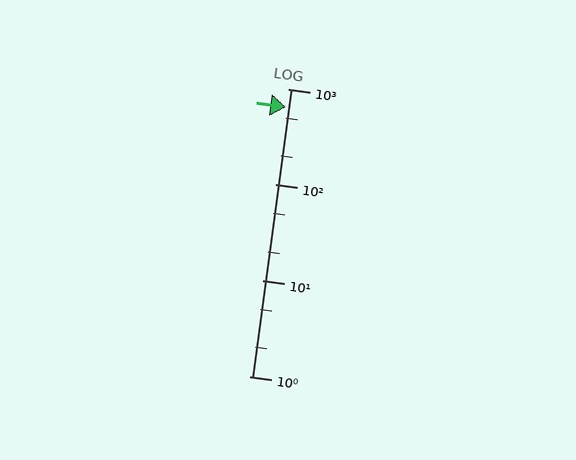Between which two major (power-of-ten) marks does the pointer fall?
The pointer is between 100 and 1000.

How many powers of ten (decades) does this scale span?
The scale spans 3 decades, from 1 to 1000.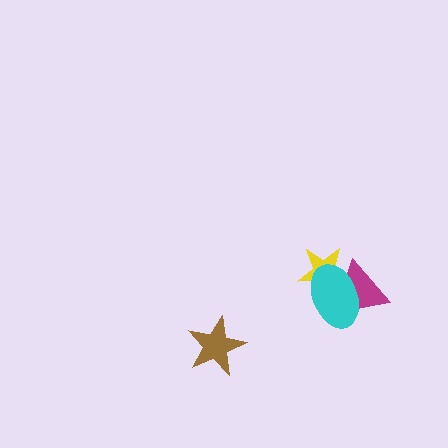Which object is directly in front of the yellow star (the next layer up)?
The magenta triangle is directly in front of the yellow star.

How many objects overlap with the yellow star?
2 objects overlap with the yellow star.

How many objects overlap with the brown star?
0 objects overlap with the brown star.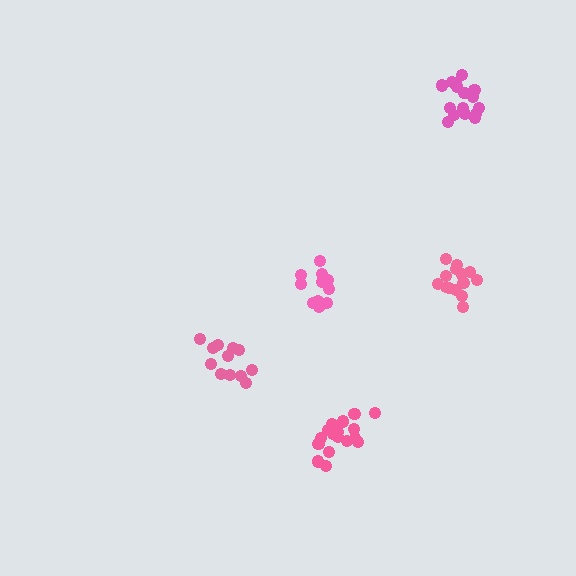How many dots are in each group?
Group 1: 12 dots, Group 2: 14 dots, Group 3: 17 dots, Group 4: 12 dots, Group 5: 18 dots (73 total).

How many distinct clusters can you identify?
There are 5 distinct clusters.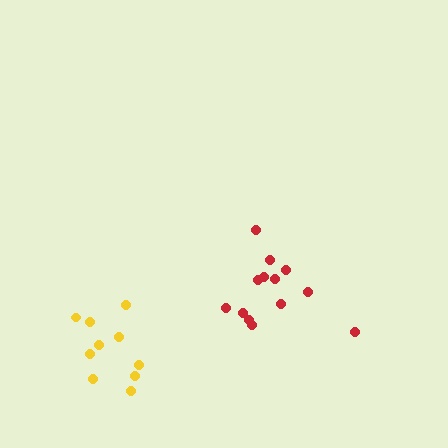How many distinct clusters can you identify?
There are 2 distinct clusters.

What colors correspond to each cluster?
The clusters are colored: yellow, red.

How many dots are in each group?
Group 1: 10 dots, Group 2: 14 dots (24 total).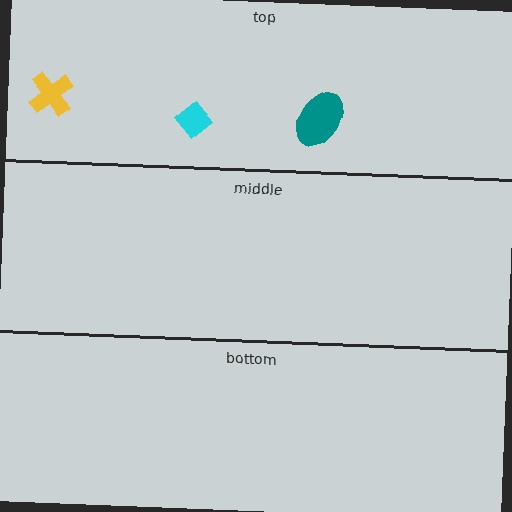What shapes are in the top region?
The yellow cross, the teal ellipse, the cyan diamond.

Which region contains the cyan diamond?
The top region.